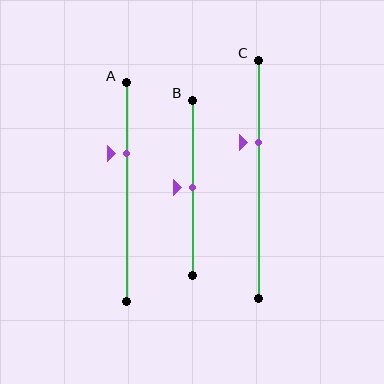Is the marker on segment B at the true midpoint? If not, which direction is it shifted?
Yes, the marker on segment B is at the true midpoint.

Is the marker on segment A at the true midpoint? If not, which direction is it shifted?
No, the marker on segment A is shifted upward by about 18% of the segment length.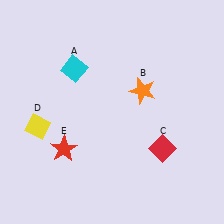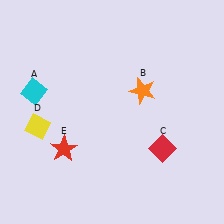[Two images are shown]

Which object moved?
The cyan diamond (A) moved left.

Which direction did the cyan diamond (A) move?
The cyan diamond (A) moved left.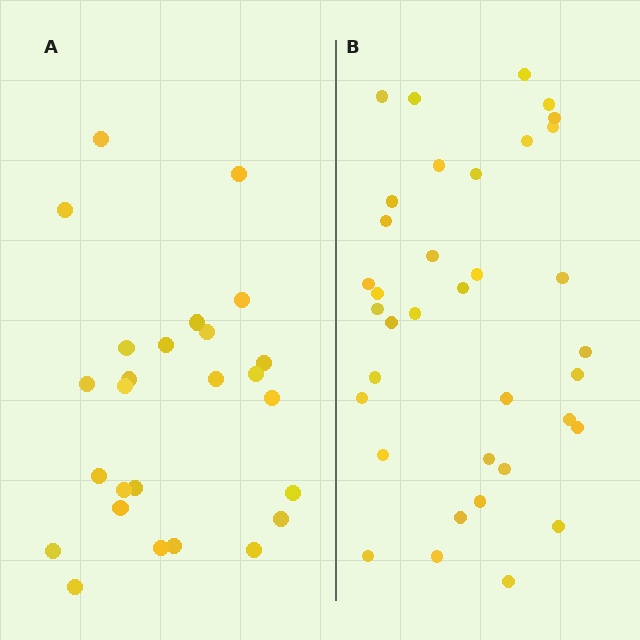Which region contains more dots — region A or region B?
Region B (the right region) has more dots.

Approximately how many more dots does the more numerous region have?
Region B has roughly 10 or so more dots than region A.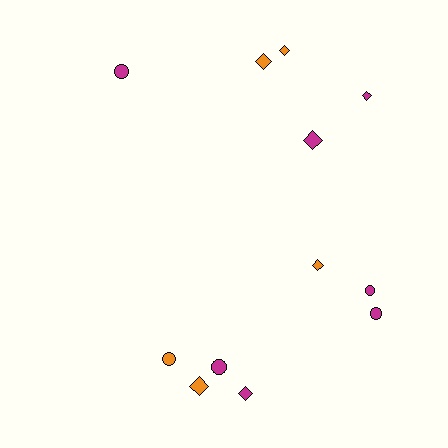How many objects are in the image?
There are 12 objects.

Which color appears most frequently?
Magenta, with 7 objects.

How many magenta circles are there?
There are 4 magenta circles.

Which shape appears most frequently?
Diamond, with 7 objects.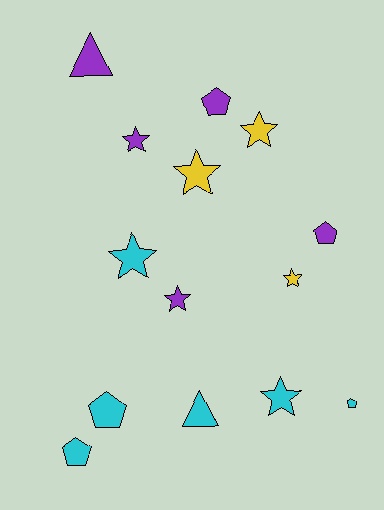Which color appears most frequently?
Cyan, with 6 objects.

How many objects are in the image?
There are 14 objects.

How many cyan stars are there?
There are 2 cyan stars.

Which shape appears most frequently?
Star, with 7 objects.